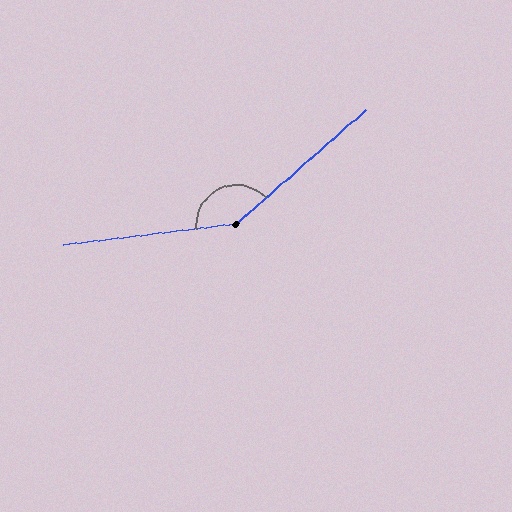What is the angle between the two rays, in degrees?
Approximately 145 degrees.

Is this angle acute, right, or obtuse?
It is obtuse.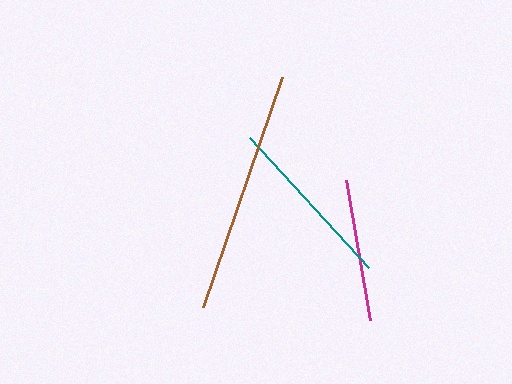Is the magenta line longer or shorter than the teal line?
The teal line is longer than the magenta line.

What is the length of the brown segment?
The brown segment is approximately 244 pixels long.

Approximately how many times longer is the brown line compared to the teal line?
The brown line is approximately 1.4 times the length of the teal line.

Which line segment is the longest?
The brown line is the longest at approximately 244 pixels.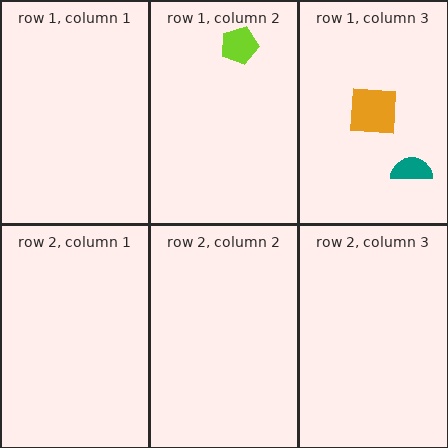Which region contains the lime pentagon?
The row 1, column 2 region.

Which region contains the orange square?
The row 1, column 3 region.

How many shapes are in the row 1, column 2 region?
1.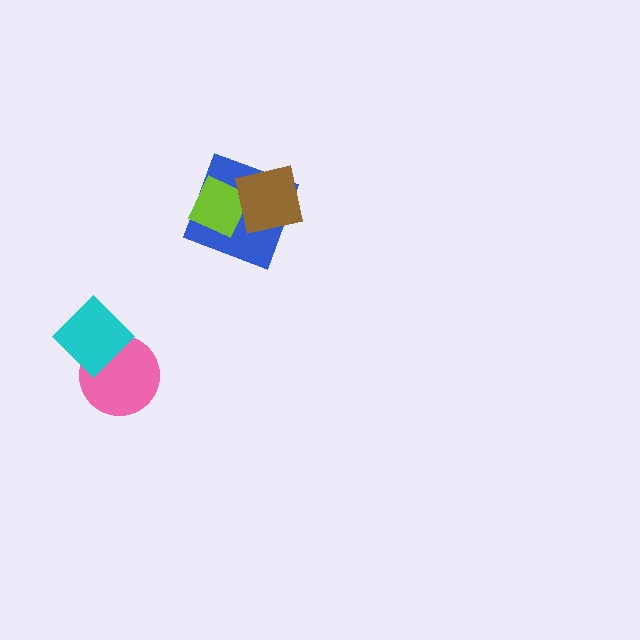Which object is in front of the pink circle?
The cyan diamond is in front of the pink circle.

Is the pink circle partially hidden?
Yes, it is partially covered by another shape.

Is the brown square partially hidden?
No, no other shape covers it.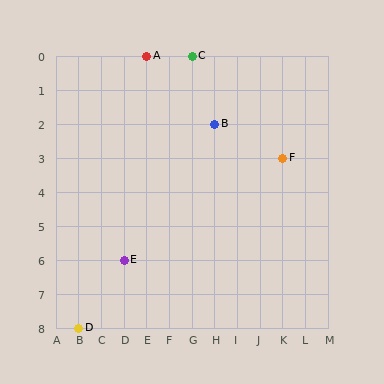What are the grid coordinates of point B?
Point B is at grid coordinates (H, 2).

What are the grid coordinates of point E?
Point E is at grid coordinates (D, 6).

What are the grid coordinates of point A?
Point A is at grid coordinates (E, 0).